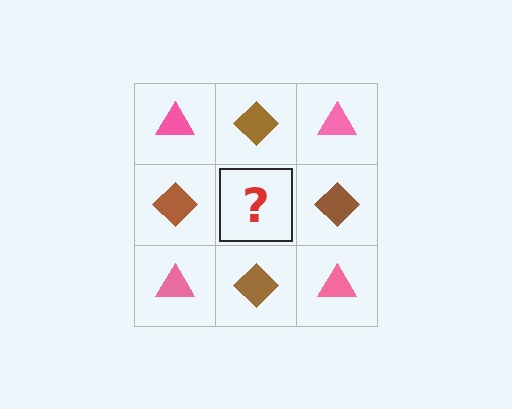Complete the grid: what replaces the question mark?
The question mark should be replaced with a pink triangle.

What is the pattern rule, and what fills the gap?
The rule is that it alternates pink triangle and brown diamond in a checkerboard pattern. The gap should be filled with a pink triangle.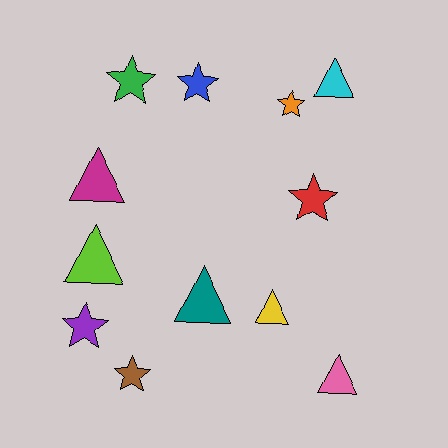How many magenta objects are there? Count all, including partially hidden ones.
There is 1 magenta object.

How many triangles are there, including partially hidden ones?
There are 6 triangles.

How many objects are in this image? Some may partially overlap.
There are 12 objects.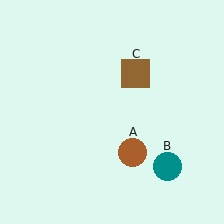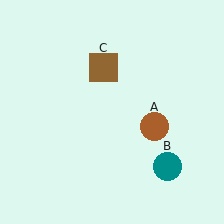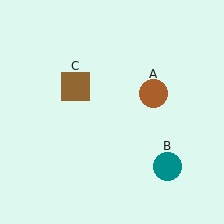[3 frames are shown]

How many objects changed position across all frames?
2 objects changed position: brown circle (object A), brown square (object C).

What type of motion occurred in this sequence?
The brown circle (object A), brown square (object C) rotated counterclockwise around the center of the scene.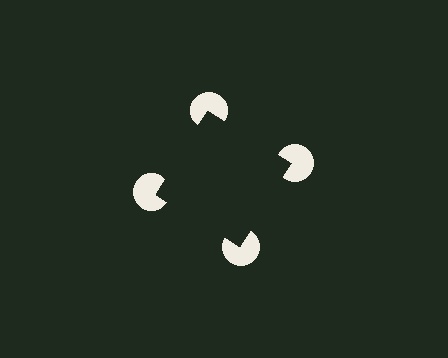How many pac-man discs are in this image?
There are 4 — one at each vertex of the illusory square.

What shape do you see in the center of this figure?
An illusory square — its edges are inferred from the aligned wedge cuts in the pac-man discs, not physically drawn.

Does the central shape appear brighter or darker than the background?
It typically appears slightly darker than the background, even though no actual brightness change is drawn.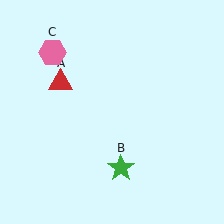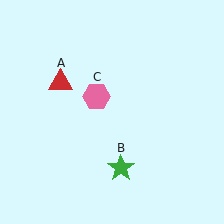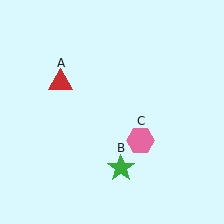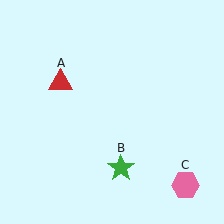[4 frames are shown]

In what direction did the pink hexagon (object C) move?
The pink hexagon (object C) moved down and to the right.